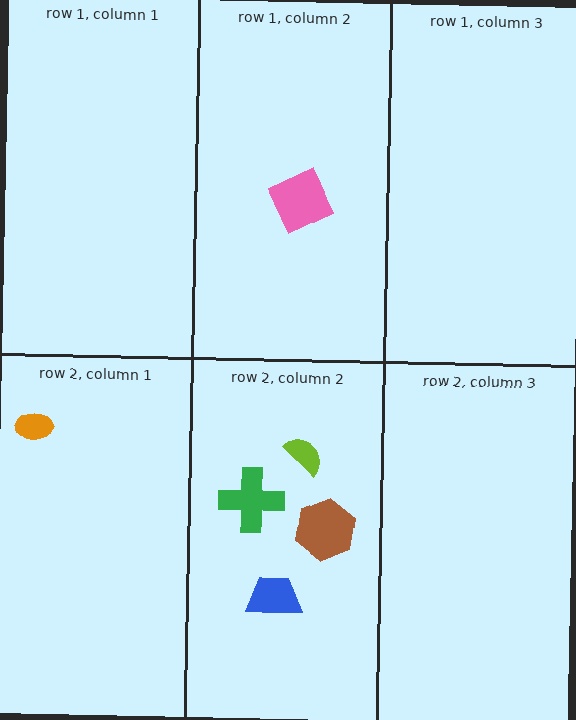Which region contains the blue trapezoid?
The row 2, column 2 region.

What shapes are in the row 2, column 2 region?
The brown hexagon, the lime semicircle, the blue trapezoid, the green cross.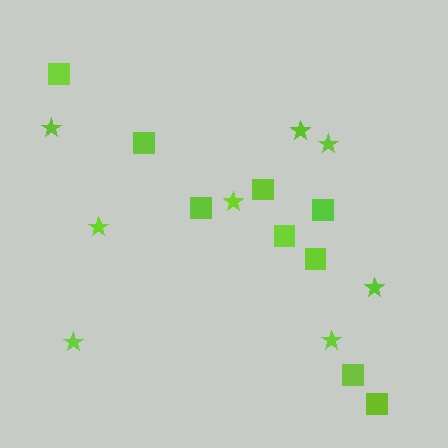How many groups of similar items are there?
There are 2 groups: one group of stars (8) and one group of squares (9).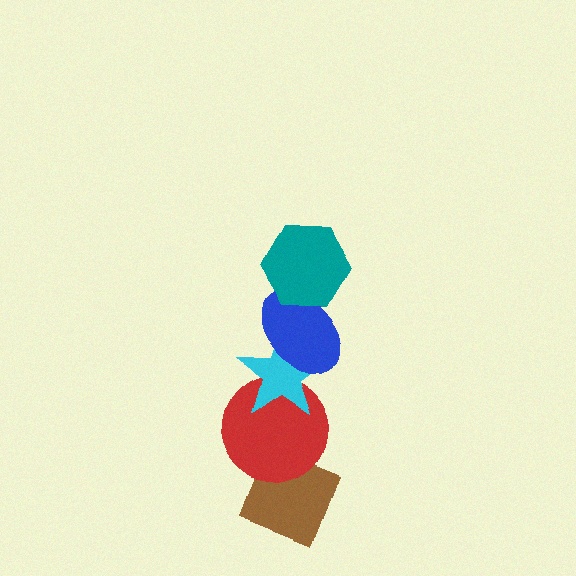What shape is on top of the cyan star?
The blue ellipse is on top of the cyan star.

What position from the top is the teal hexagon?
The teal hexagon is 1st from the top.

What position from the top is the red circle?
The red circle is 4th from the top.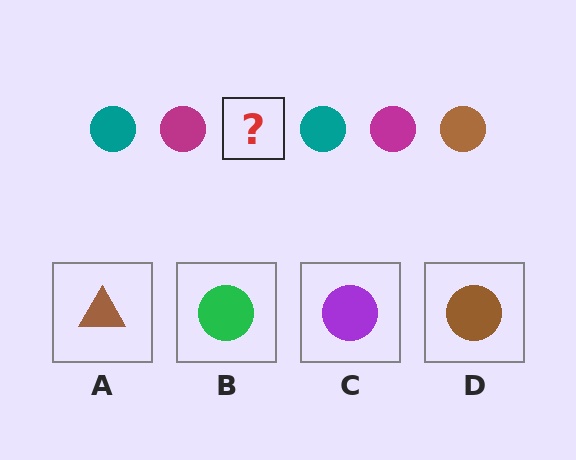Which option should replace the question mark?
Option D.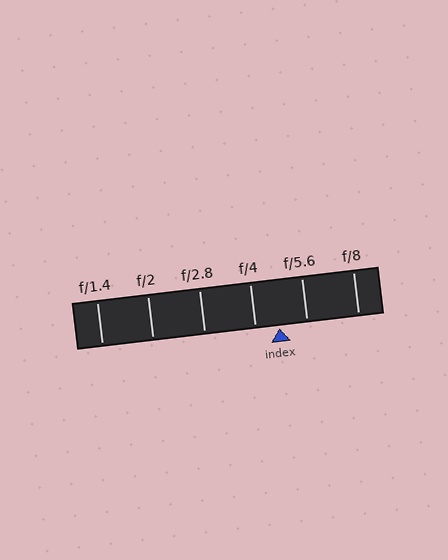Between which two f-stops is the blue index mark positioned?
The index mark is between f/4 and f/5.6.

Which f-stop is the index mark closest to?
The index mark is closest to f/4.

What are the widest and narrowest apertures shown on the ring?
The widest aperture shown is f/1.4 and the narrowest is f/8.